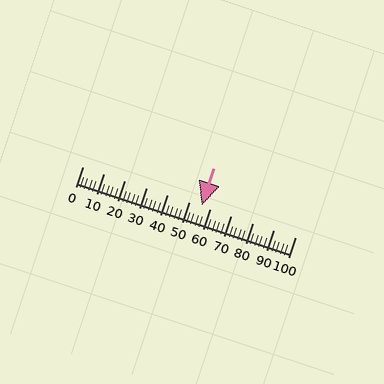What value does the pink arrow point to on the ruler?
The pink arrow points to approximately 56.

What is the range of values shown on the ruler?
The ruler shows values from 0 to 100.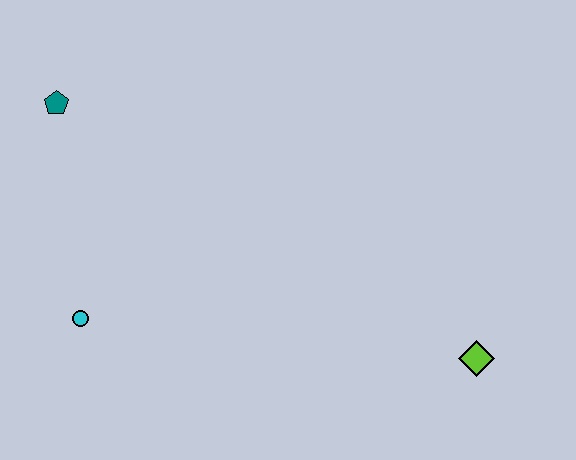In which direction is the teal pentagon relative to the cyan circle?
The teal pentagon is above the cyan circle.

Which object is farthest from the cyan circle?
The lime diamond is farthest from the cyan circle.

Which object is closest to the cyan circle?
The teal pentagon is closest to the cyan circle.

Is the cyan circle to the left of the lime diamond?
Yes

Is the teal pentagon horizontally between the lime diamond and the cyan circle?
No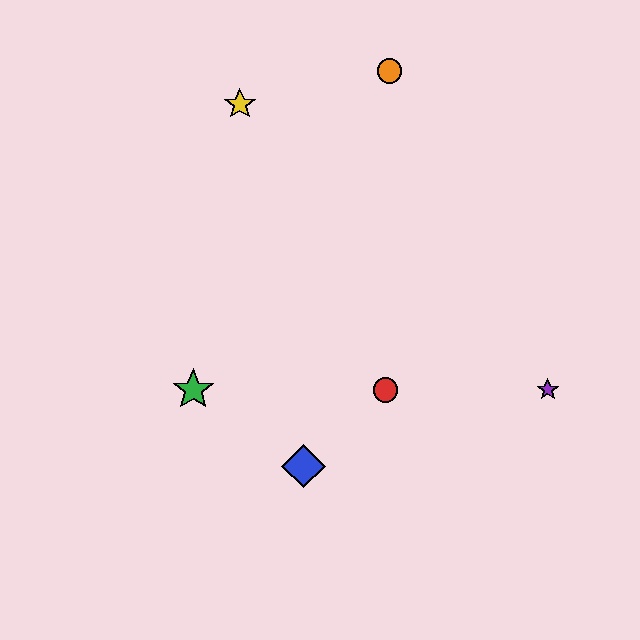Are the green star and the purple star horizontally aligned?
Yes, both are at y≈390.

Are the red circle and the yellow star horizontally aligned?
No, the red circle is at y≈390 and the yellow star is at y≈104.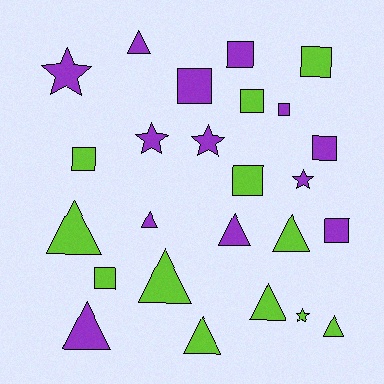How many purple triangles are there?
There are 4 purple triangles.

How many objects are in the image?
There are 25 objects.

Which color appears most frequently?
Purple, with 13 objects.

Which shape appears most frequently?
Square, with 10 objects.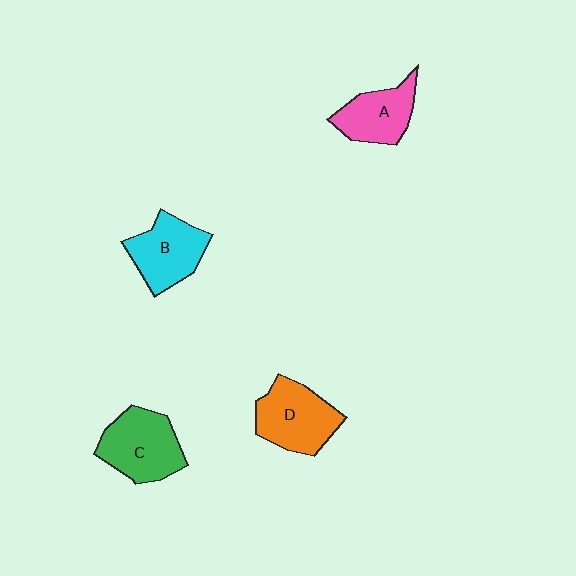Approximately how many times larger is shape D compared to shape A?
Approximately 1.2 times.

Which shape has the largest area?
Shape C (green).